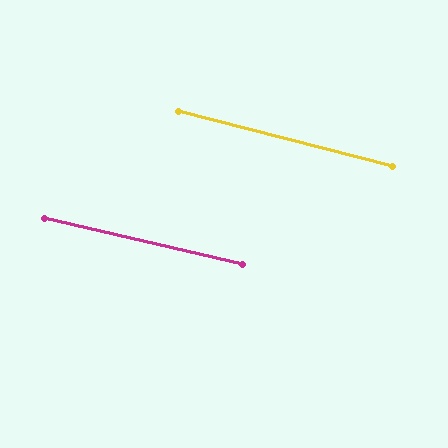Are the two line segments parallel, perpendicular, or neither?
Parallel — their directions differ by only 1.4°.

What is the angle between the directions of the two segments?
Approximately 1 degree.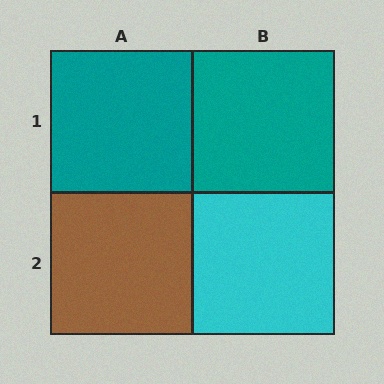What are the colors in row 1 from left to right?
Teal, teal.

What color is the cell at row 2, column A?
Brown.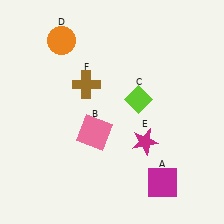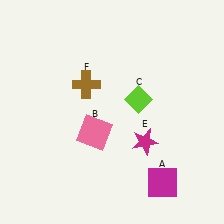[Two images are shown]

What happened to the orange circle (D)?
The orange circle (D) was removed in Image 2. It was in the top-left area of Image 1.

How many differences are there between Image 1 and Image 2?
There is 1 difference between the two images.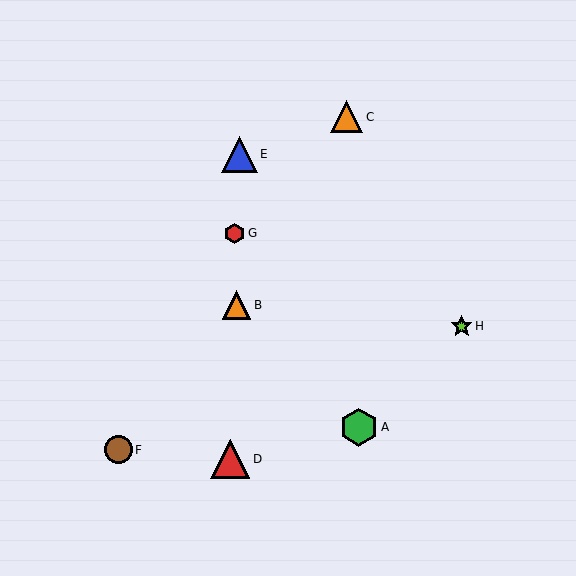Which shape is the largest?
The red triangle (labeled D) is the largest.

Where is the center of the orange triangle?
The center of the orange triangle is at (237, 305).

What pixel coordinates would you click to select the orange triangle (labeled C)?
Click at (346, 117) to select the orange triangle C.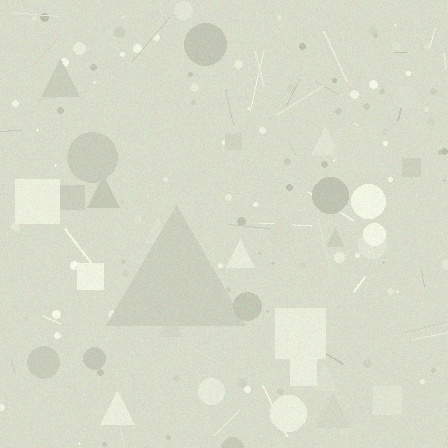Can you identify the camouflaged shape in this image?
The camouflaged shape is a triangle.